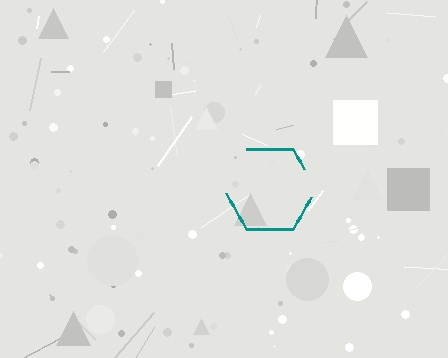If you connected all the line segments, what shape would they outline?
They would outline a hexagon.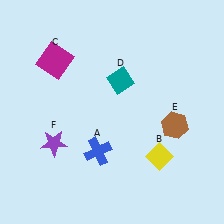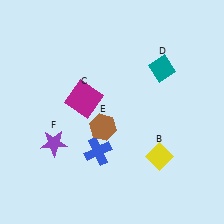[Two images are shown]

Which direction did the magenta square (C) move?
The magenta square (C) moved down.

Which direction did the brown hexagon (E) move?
The brown hexagon (E) moved left.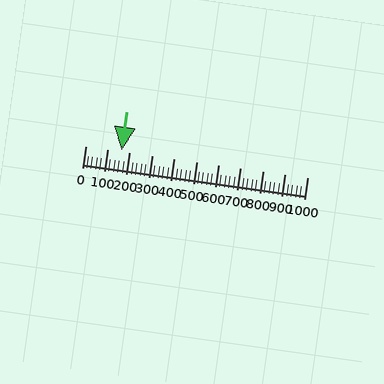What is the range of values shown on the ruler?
The ruler shows values from 0 to 1000.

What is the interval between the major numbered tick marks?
The major tick marks are spaced 100 units apart.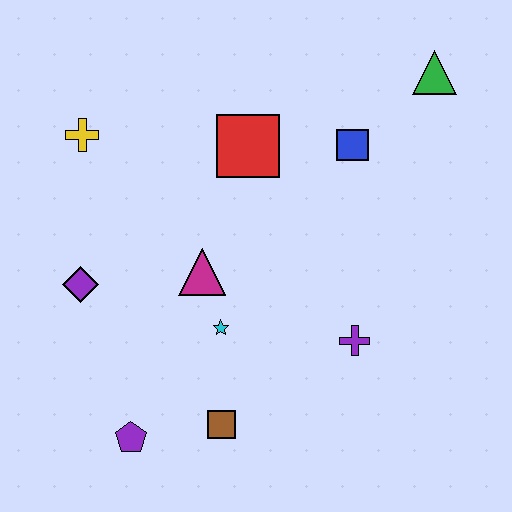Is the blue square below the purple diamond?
No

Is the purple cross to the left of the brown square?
No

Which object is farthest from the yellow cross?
The green triangle is farthest from the yellow cross.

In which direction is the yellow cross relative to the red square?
The yellow cross is to the left of the red square.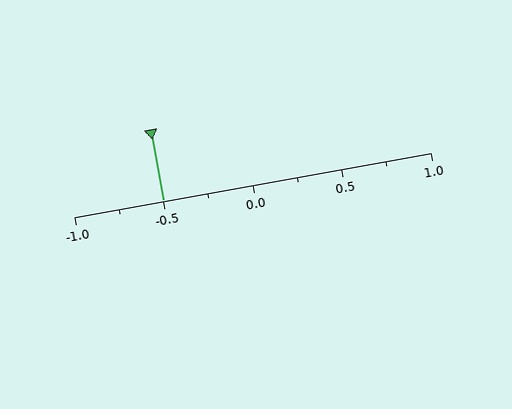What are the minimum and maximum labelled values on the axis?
The axis runs from -1.0 to 1.0.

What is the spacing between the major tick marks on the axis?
The major ticks are spaced 0.5 apart.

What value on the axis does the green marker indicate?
The marker indicates approximately -0.5.